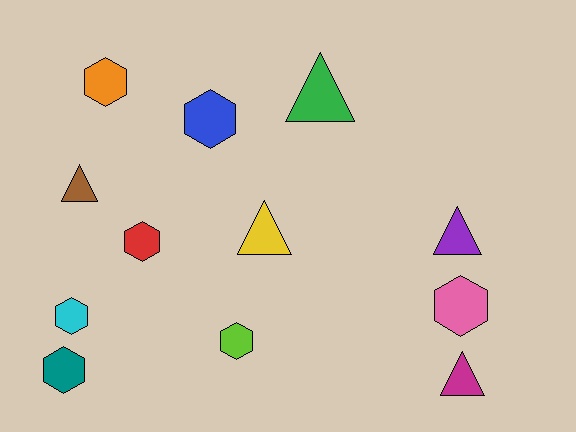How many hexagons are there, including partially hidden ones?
There are 7 hexagons.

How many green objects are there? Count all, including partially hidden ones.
There is 1 green object.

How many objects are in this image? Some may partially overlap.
There are 12 objects.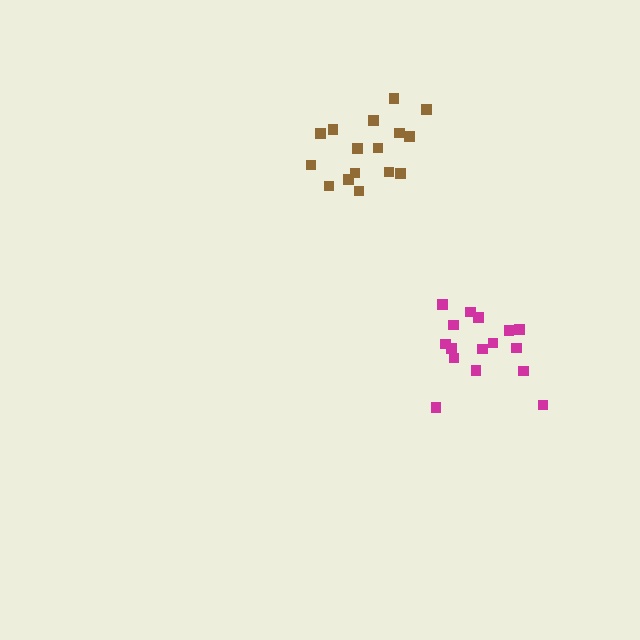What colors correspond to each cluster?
The clusters are colored: brown, magenta.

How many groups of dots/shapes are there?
There are 2 groups.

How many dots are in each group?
Group 1: 16 dots, Group 2: 16 dots (32 total).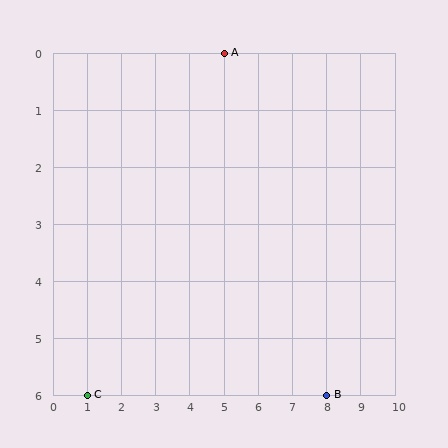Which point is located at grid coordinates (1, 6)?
Point C is at (1, 6).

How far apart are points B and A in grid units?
Points B and A are 3 columns and 6 rows apart (about 6.7 grid units diagonally).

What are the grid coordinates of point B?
Point B is at grid coordinates (8, 6).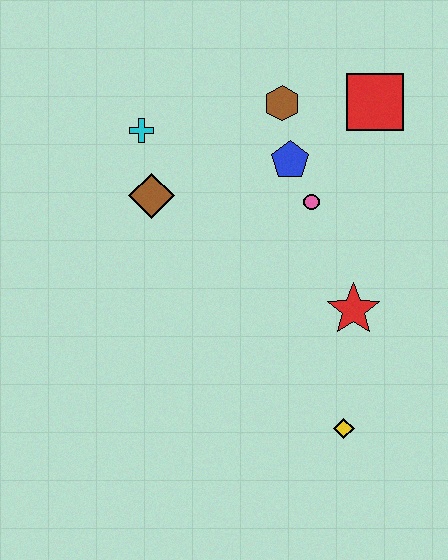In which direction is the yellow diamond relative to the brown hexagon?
The yellow diamond is below the brown hexagon.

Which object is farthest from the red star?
The cyan cross is farthest from the red star.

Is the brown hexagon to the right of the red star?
No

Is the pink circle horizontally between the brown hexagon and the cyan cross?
No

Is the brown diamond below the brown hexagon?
Yes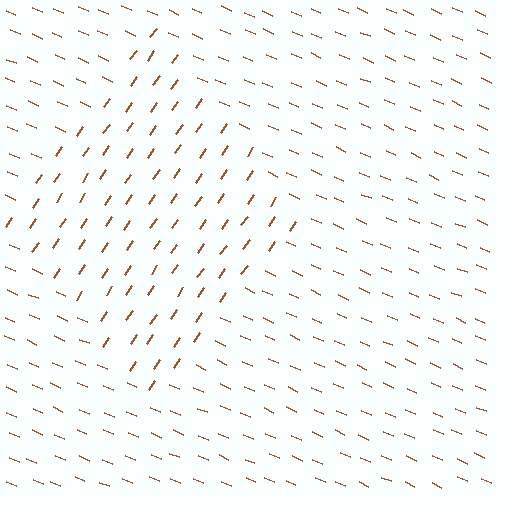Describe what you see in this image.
The image is filled with small brown line segments. A diamond region in the image has lines oriented differently from the surrounding lines, creating a visible texture boundary.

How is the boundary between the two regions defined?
The boundary is defined purely by a change in line orientation (approximately 80 degrees difference). All lines are the same color and thickness.